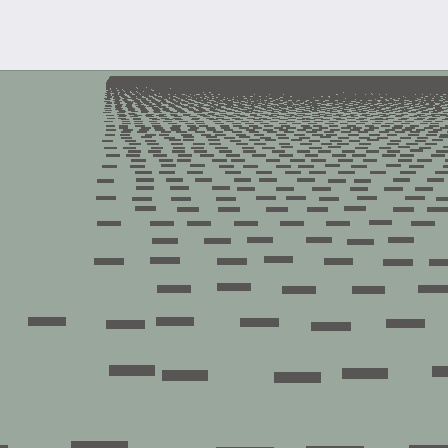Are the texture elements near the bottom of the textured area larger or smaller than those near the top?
Larger. Near the bottom, elements are closer to the viewer and appear at a bigger on-screen size.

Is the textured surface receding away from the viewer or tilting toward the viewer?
The surface is receding away from the viewer. Texture elements get smaller and denser toward the top.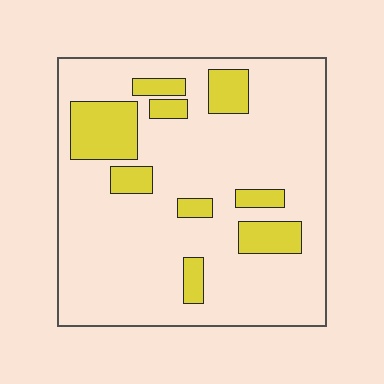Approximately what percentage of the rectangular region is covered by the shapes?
Approximately 20%.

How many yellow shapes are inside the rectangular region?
9.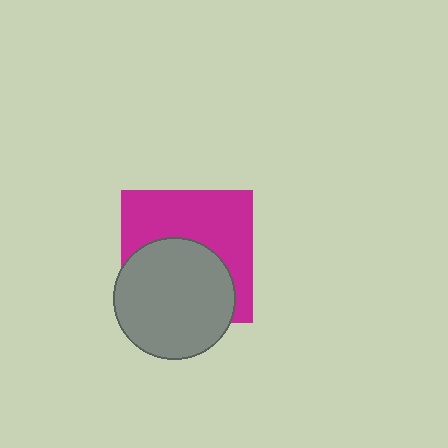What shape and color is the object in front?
The object in front is a gray circle.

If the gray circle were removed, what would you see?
You would see the complete magenta square.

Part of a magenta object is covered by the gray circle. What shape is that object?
It is a square.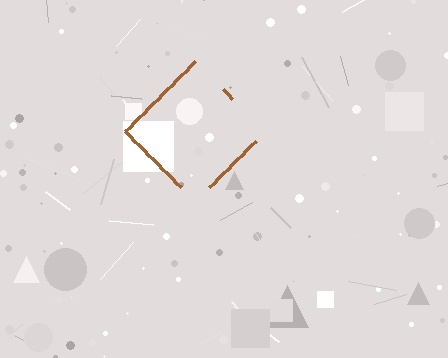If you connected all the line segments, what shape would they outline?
They would outline a diamond.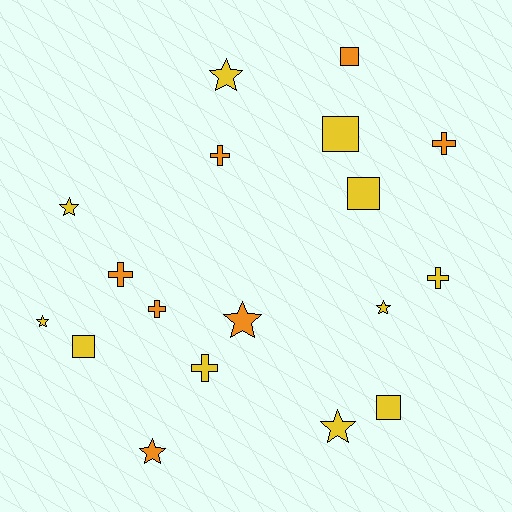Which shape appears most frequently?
Star, with 7 objects.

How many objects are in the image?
There are 18 objects.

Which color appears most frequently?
Yellow, with 11 objects.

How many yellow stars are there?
There are 5 yellow stars.